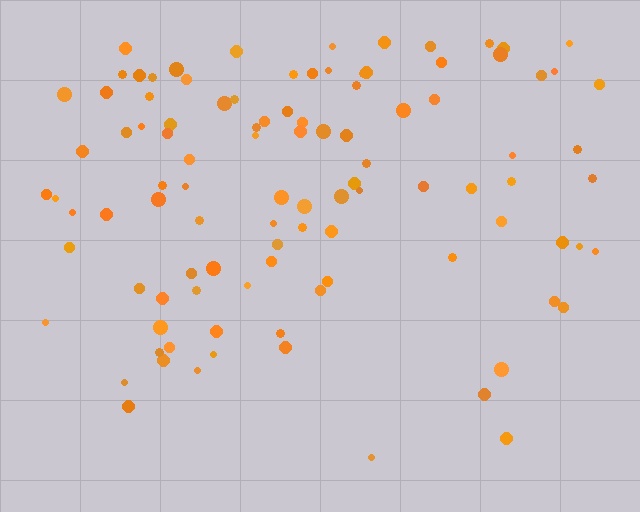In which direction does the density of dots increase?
From bottom to top, with the top side densest.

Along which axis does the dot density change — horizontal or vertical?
Vertical.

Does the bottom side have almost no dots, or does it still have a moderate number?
Still a moderate number, just noticeably fewer than the top.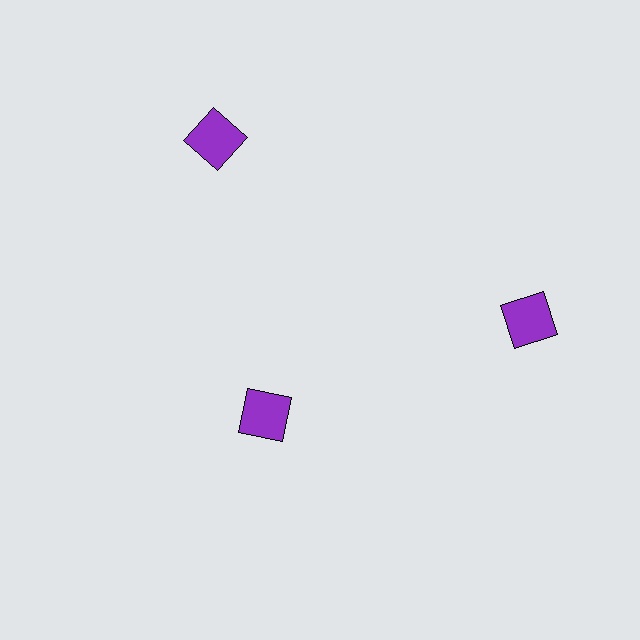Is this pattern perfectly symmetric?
No. The 3 purple squares are arranged in a ring, but one element near the 7 o'clock position is pulled inward toward the center, breaking the 3-fold rotational symmetry.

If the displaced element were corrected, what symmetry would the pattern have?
It would have 3-fold rotational symmetry — the pattern would map onto itself every 120 degrees.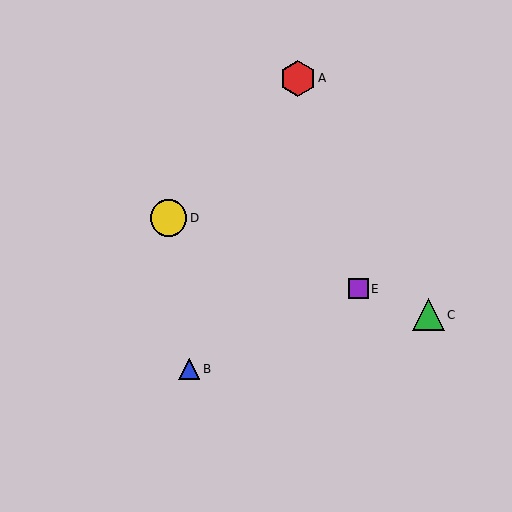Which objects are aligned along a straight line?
Objects C, D, E are aligned along a straight line.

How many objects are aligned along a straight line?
3 objects (C, D, E) are aligned along a straight line.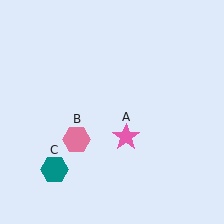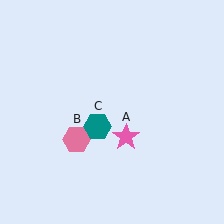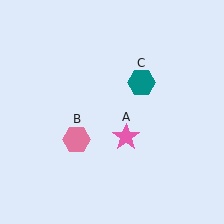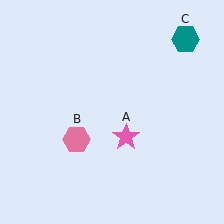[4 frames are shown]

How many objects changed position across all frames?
1 object changed position: teal hexagon (object C).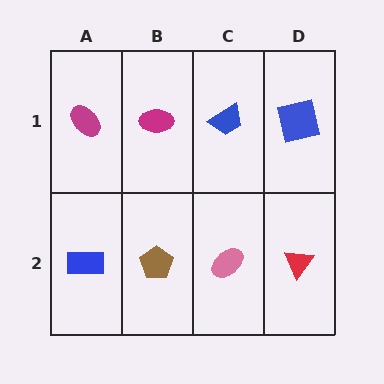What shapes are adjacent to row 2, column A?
A magenta ellipse (row 1, column A), a brown pentagon (row 2, column B).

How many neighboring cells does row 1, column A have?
2.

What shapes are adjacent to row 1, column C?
A pink ellipse (row 2, column C), a magenta ellipse (row 1, column B), a blue square (row 1, column D).